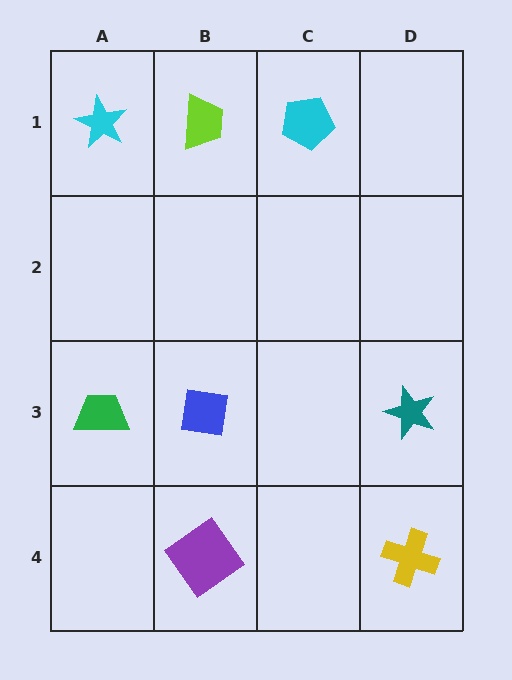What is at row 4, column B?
A purple diamond.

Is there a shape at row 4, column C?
No, that cell is empty.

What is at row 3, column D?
A teal star.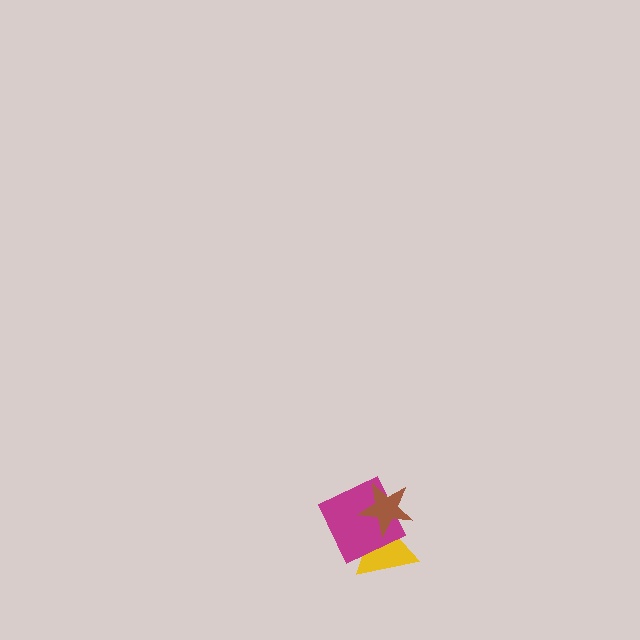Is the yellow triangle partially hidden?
Yes, it is partially covered by another shape.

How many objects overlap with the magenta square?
2 objects overlap with the magenta square.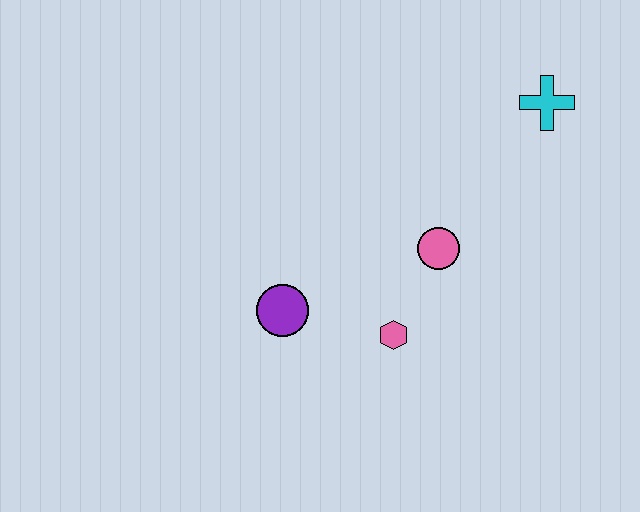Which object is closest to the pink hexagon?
The pink circle is closest to the pink hexagon.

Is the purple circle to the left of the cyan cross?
Yes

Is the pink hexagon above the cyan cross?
No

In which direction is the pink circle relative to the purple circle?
The pink circle is to the right of the purple circle.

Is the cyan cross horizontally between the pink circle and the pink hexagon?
No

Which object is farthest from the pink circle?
The cyan cross is farthest from the pink circle.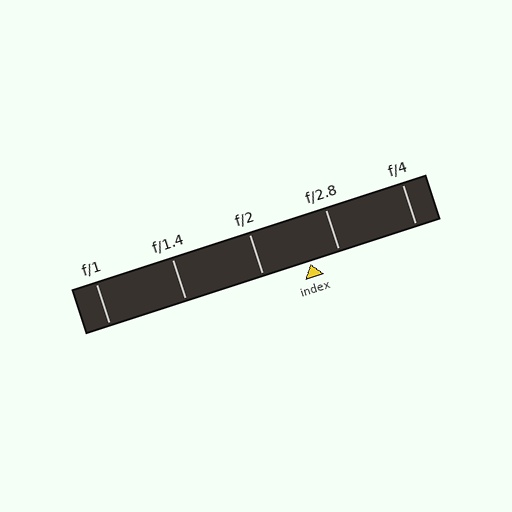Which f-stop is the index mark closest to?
The index mark is closest to f/2.8.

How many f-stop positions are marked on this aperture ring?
There are 5 f-stop positions marked.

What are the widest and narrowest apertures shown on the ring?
The widest aperture shown is f/1 and the narrowest is f/4.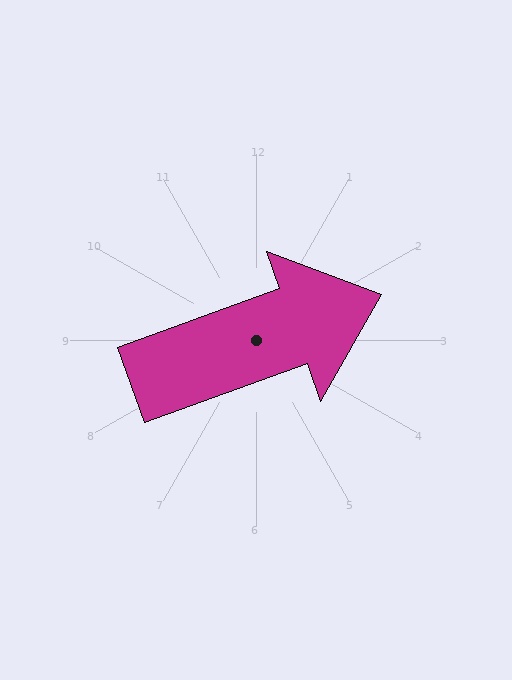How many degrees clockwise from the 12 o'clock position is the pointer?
Approximately 70 degrees.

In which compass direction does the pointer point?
East.